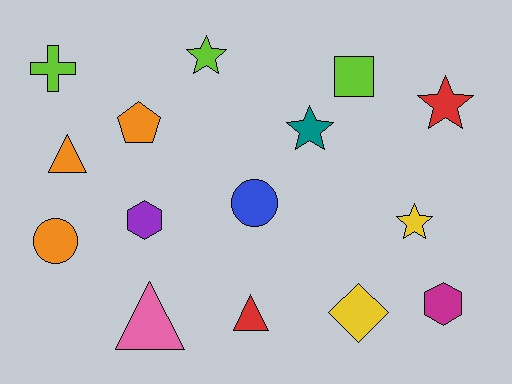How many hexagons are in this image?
There are 2 hexagons.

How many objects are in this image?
There are 15 objects.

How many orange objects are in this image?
There are 3 orange objects.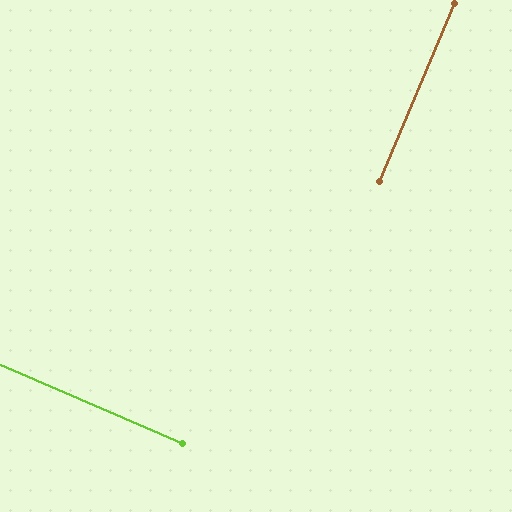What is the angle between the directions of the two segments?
Approximately 89 degrees.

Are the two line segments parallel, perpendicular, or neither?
Perpendicular — they meet at approximately 89°.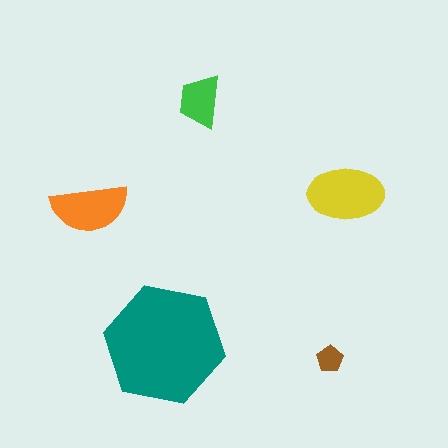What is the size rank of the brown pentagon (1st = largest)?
5th.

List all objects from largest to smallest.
The teal hexagon, the yellow ellipse, the orange semicircle, the green trapezoid, the brown pentagon.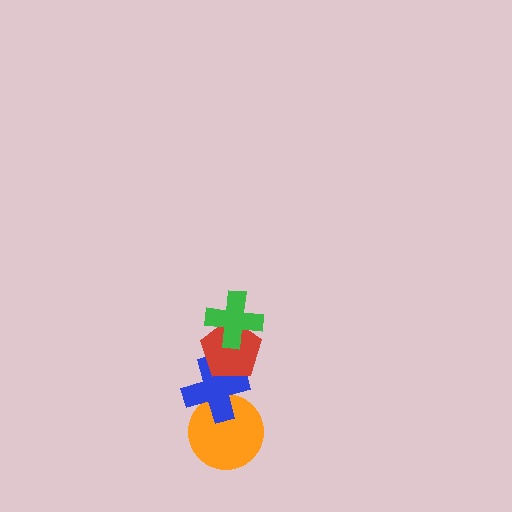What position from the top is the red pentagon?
The red pentagon is 2nd from the top.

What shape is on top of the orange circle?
The blue cross is on top of the orange circle.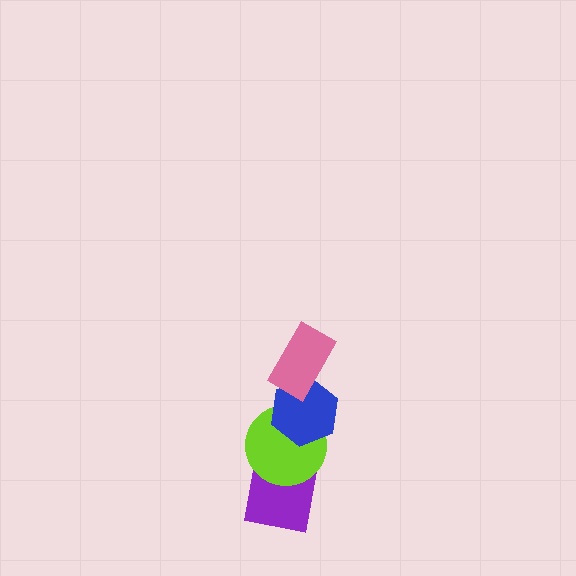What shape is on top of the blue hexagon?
The pink rectangle is on top of the blue hexagon.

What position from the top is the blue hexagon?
The blue hexagon is 2nd from the top.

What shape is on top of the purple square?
The lime circle is on top of the purple square.